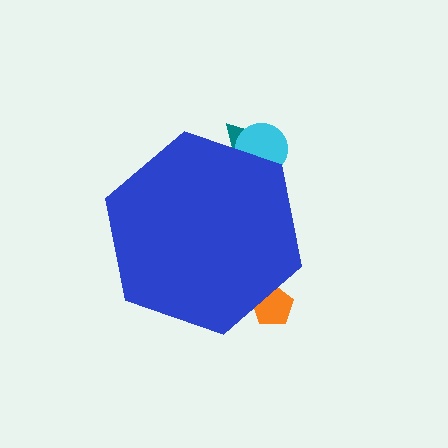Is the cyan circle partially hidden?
Yes, the cyan circle is partially hidden behind the blue hexagon.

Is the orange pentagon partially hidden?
Yes, the orange pentagon is partially hidden behind the blue hexagon.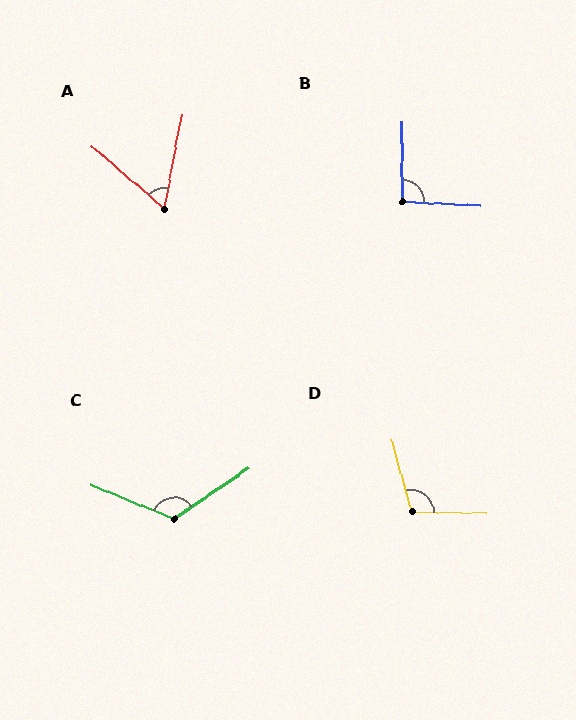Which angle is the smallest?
A, at approximately 60 degrees.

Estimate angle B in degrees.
Approximately 94 degrees.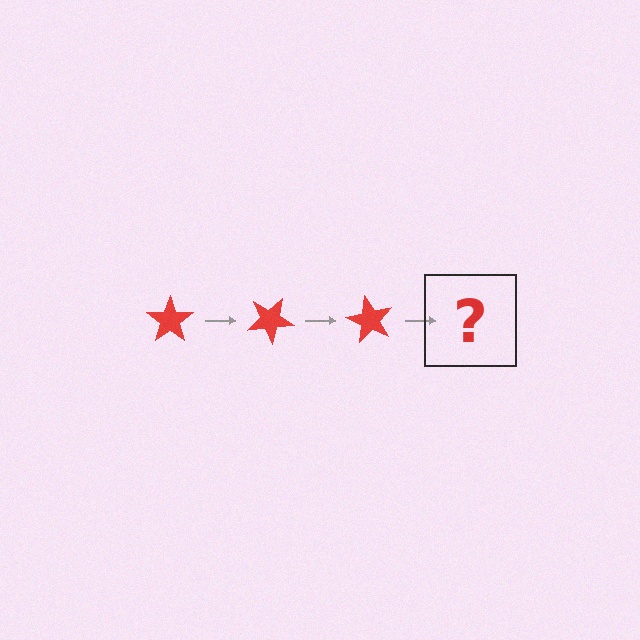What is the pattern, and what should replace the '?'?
The pattern is that the star rotates 30 degrees each step. The '?' should be a red star rotated 90 degrees.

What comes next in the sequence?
The next element should be a red star rotated 90 degrees.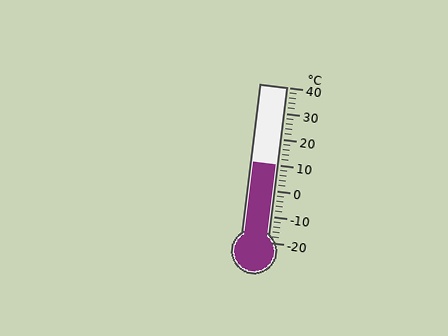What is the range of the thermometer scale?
The thermometer scale ranges from -20°C to 40°C.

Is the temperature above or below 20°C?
The temperature is below 20°C.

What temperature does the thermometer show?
The thermometer shows approximately 10°C.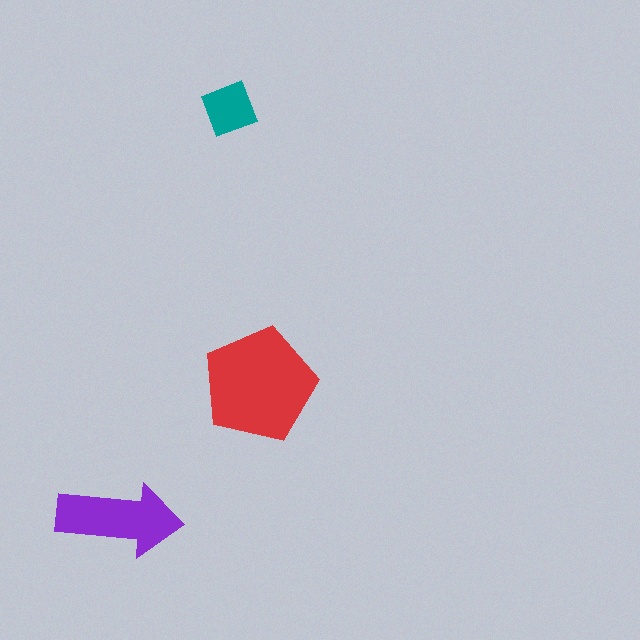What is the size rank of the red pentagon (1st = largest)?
1st.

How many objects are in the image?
There are 3 objects in the image.